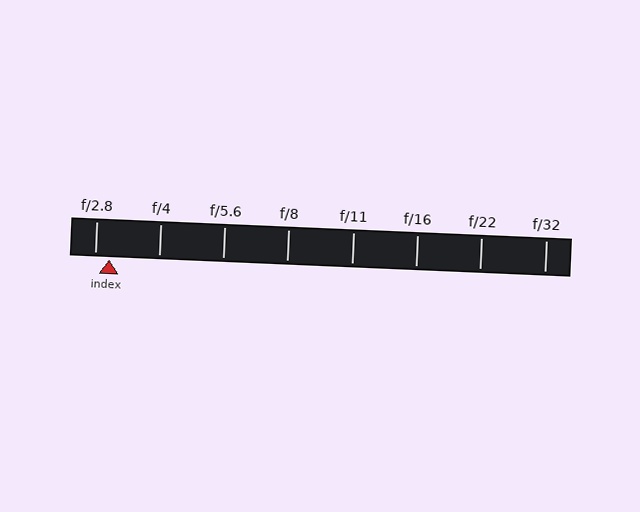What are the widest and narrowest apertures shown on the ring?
The widest aperture shown is f/2.8 and the narrowest is f/32.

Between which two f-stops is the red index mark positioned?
The index mark is between f/2.8 and f/4.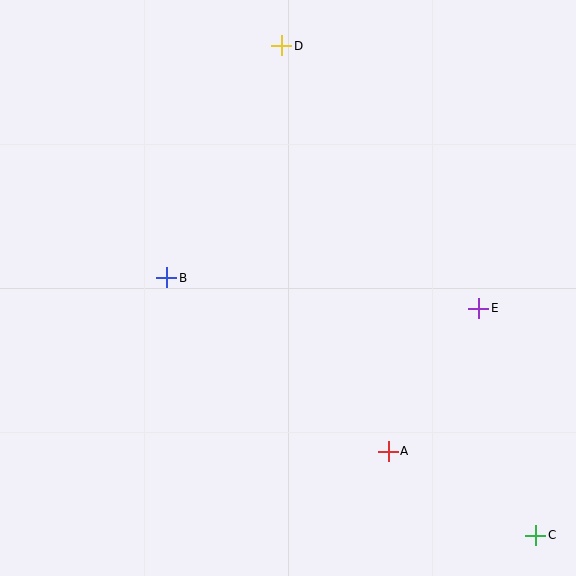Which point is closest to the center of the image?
Point B at (167, 278) is closest to the center.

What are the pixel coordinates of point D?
Point D is at (282, 46).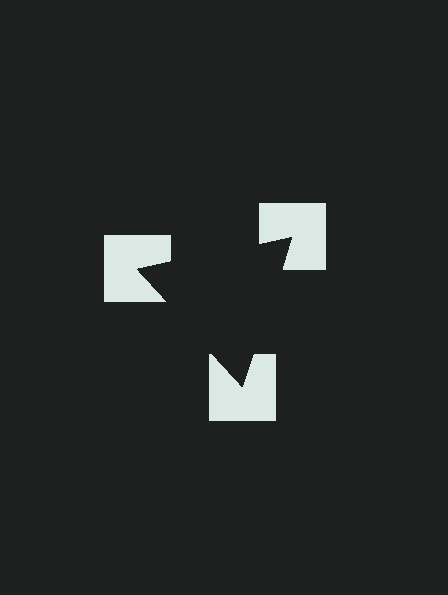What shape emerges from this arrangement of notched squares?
An illusory triangle — its edges are inferred from the aligned wedge cuts in the notched squares, not physically drawn.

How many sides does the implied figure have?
3 sides.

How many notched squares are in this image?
There are 3 — one at each vertex of the illusory triangle.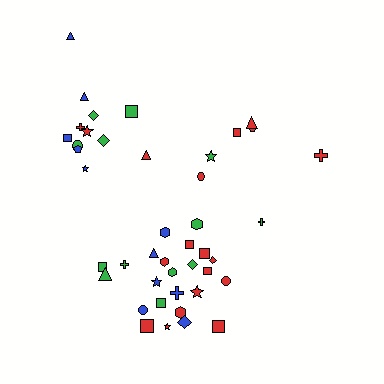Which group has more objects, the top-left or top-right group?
The top-left group.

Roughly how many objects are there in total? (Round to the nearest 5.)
Roughly 45 objects in total.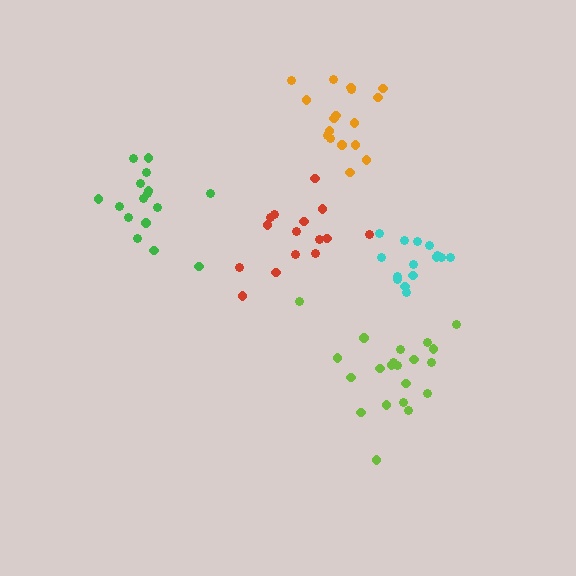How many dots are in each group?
Group 1: 21 dots, Group 2: 17 dots, Group 3: 15 dots, Group 4: 16 dots, Group 5: 15 dots (84 total).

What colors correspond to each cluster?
The clusters are colored: lime, orange, red, green, cyan.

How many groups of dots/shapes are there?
There are 5 groups.